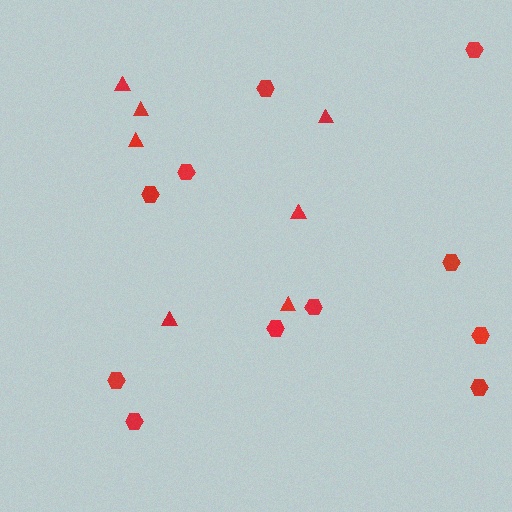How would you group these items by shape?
There are 2 groups: one group of triangles (7) and one group of hexagons (11).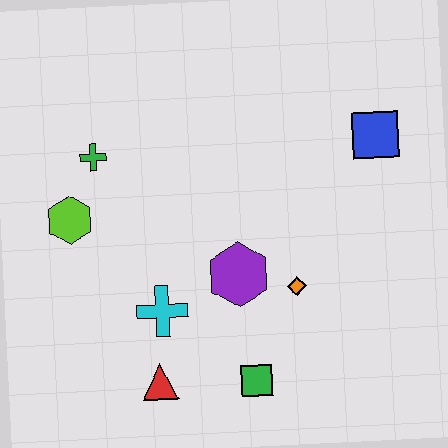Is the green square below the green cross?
Yes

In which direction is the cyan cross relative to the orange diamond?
The cyan cross is to the left of the orange diamond.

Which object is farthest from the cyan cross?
The blue square is farthest from the cyan cross.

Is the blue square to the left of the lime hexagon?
No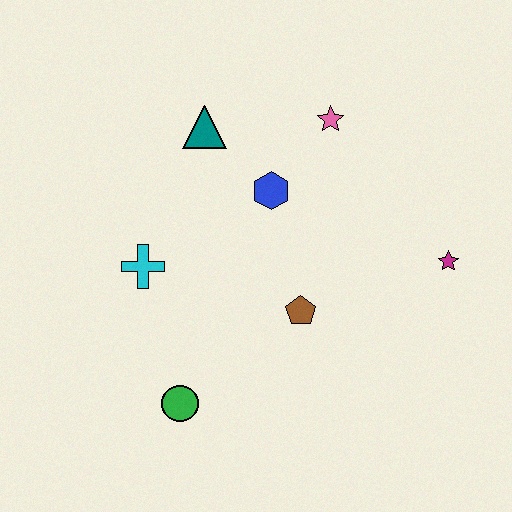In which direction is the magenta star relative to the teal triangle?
The magenta star is to the right of the teal triangle.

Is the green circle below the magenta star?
Yes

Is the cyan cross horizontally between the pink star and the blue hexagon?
No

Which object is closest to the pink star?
The blue hexagon is closest to the pink star.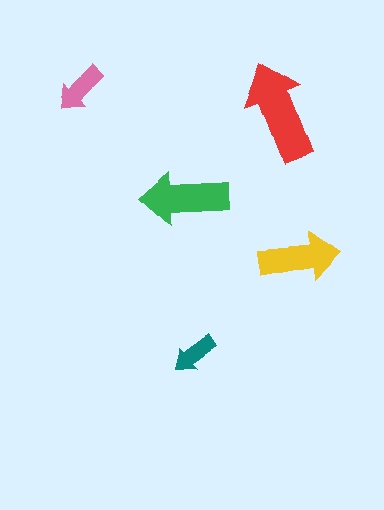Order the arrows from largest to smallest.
the red one, the green one, the yellow one, the pink one, the teal one.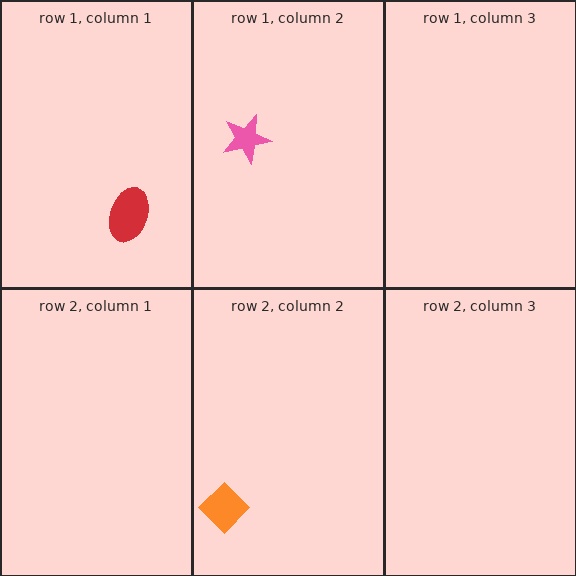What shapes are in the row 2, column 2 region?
The orange diamond.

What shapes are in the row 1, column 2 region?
The pink star.